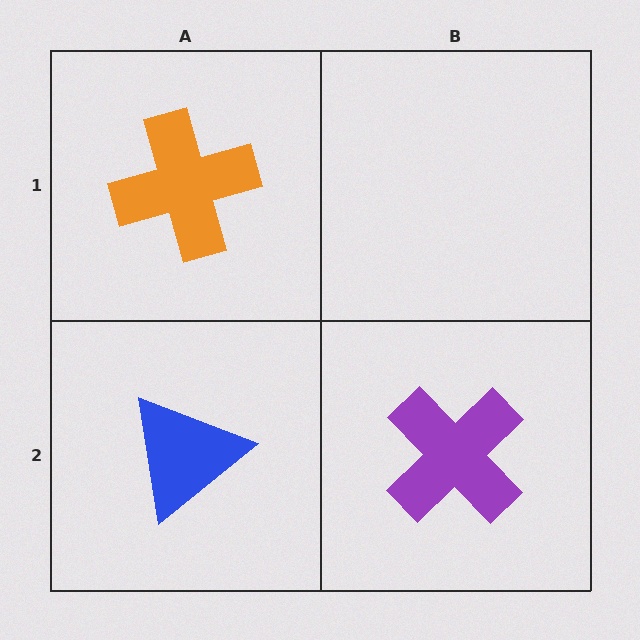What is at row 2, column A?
A blue triangle.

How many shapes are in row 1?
1 shape.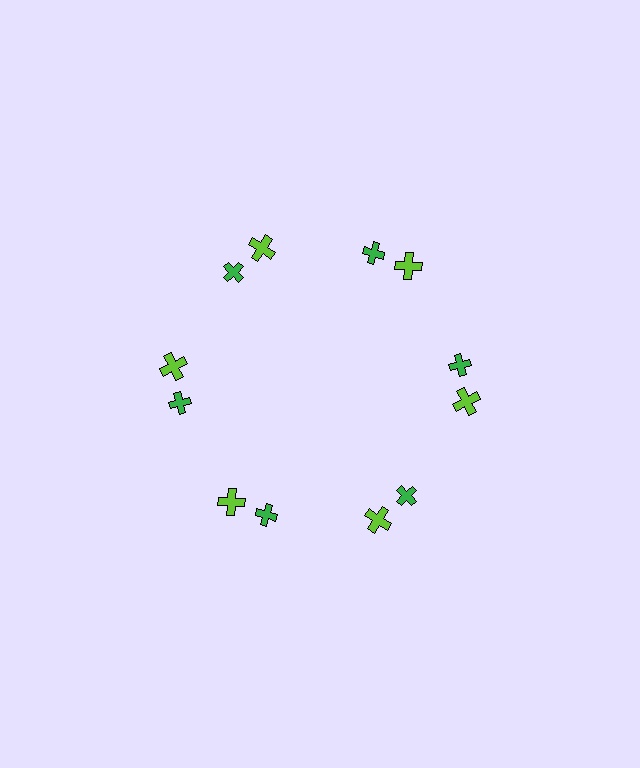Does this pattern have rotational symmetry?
Yes, this pattern has 6-fold rotational symmetry. It looks the same after rotating 60 degrees around the center.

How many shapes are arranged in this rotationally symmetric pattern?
There are 12 shapes, arranged in 6 groups of 2.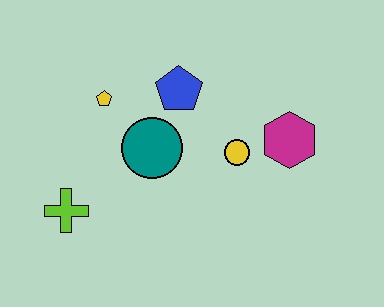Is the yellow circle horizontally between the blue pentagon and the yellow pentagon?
No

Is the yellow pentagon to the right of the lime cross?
Yes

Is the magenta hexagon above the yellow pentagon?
No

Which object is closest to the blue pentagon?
The teal circle is closest to the blue pentagon.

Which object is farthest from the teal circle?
The magenta hexagon is farthest from the teal circle.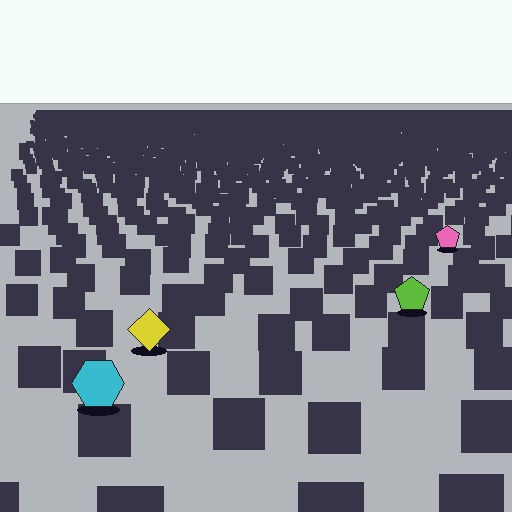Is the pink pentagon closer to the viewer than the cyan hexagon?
No. The cyan hexagon is closer — you can tell from the texture gradient: the ground texture is coarser near it.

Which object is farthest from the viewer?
The pink pentagon is farthest from the viewer. It appears smaller and the ground texture around it is denser.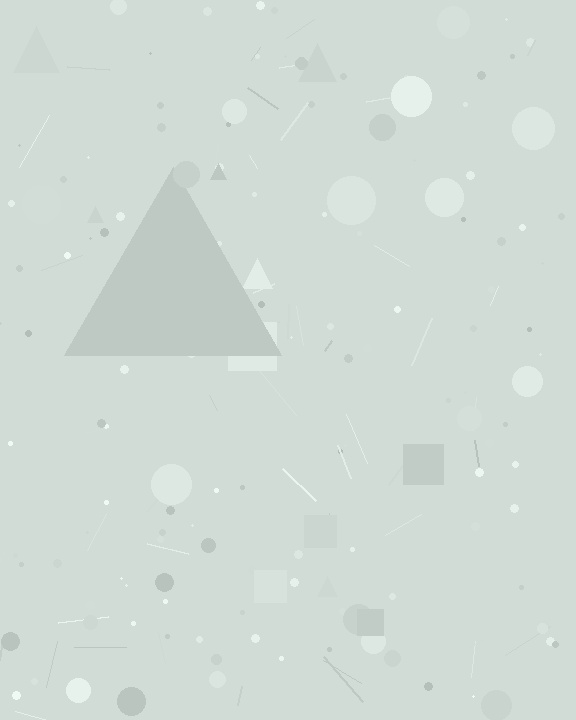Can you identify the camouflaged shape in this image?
The camouflaged shape is a triangle.